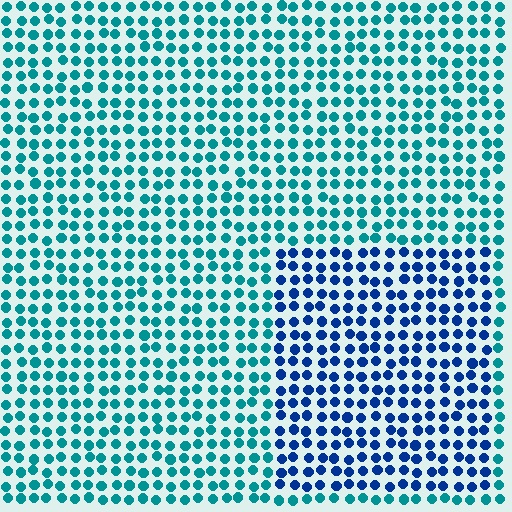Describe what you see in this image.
The image is filled with small teal elements in a uniform arrangement. A rectangle-shaped region is visible where the elements are tinted to a slightly different hue, forming a subtle color boundary.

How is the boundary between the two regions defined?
The boundary is defined purely by a slight shift in hue (about 40 degrees). Spacing, size, and orientation are identical on both sides.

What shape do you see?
I see a rectangle.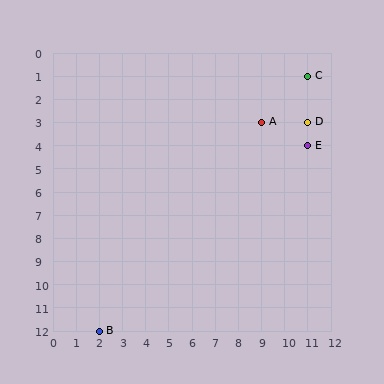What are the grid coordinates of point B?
Point B is at grid coordinates (2, 12).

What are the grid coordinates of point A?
Point A is at grid coordinates (9, 3).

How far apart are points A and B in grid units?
Points A and B are 7 columns and 9 rows apart (about 11.4 grid units diagonally).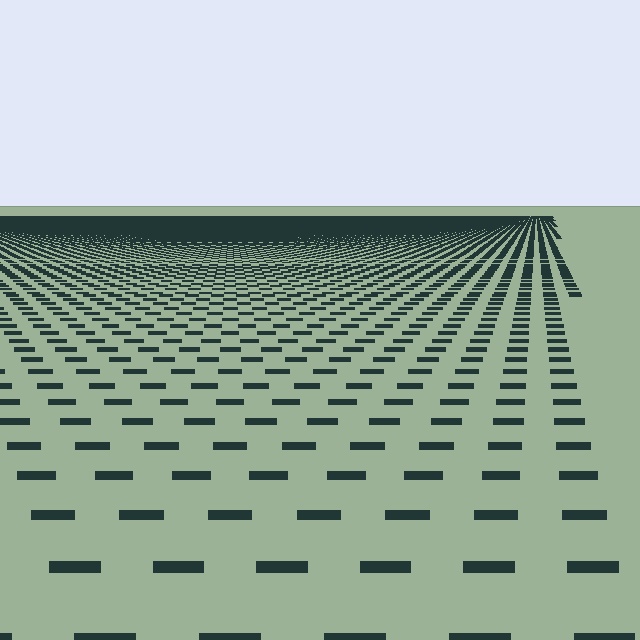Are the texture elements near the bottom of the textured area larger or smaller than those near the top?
Larger. Near the bottom, elements are closer to the viewer and appear at a bigger on-screen size.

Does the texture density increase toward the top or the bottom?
Density increases toward the top.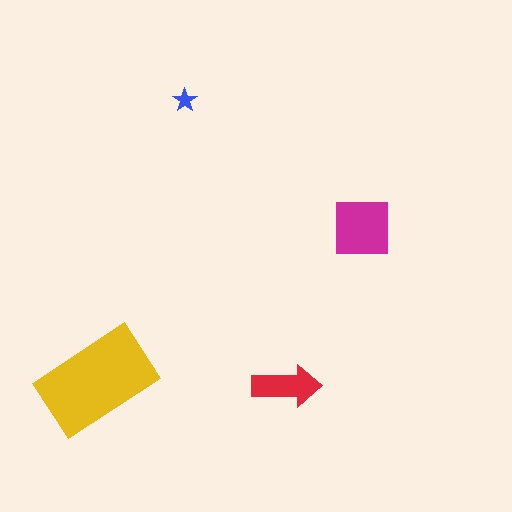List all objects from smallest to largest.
The blue star, the red arrow, the magenta square, the yellow rectangle.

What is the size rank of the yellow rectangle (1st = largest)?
1st.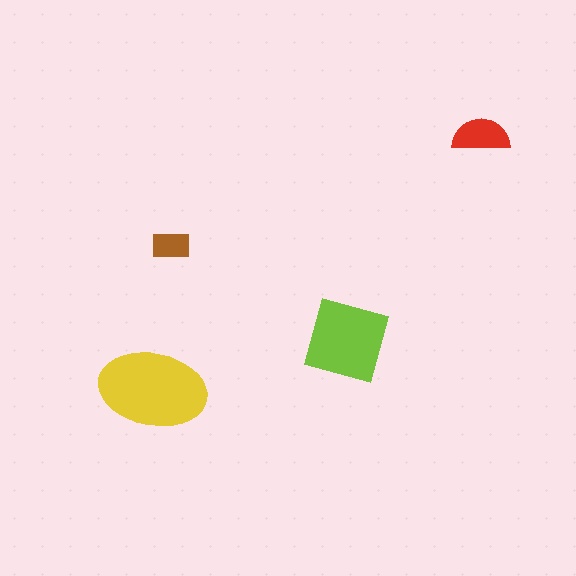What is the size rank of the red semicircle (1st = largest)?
3rd.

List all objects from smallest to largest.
The brown rectangle, the red semicircle, the lime square, the yellow ellipse.